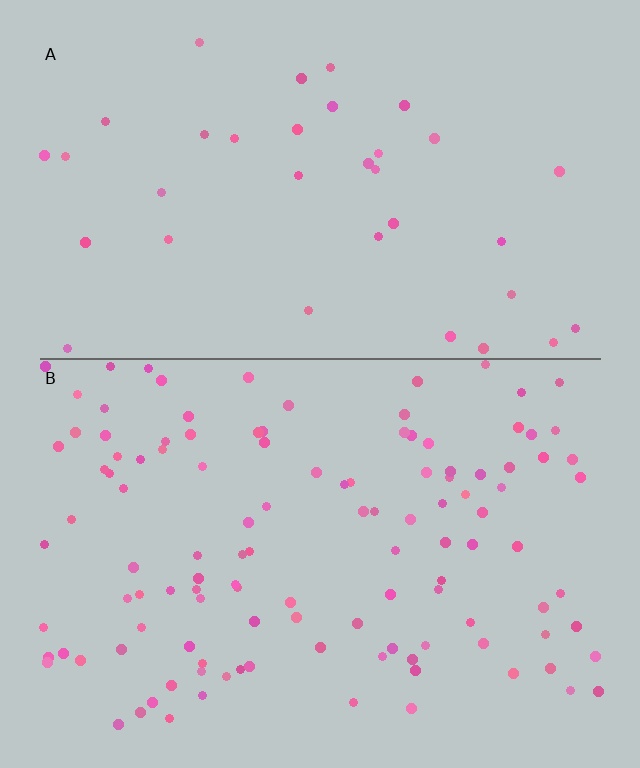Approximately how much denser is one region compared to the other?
Approximately 3.4× — region B over region A.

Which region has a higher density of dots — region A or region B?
B (the bottom).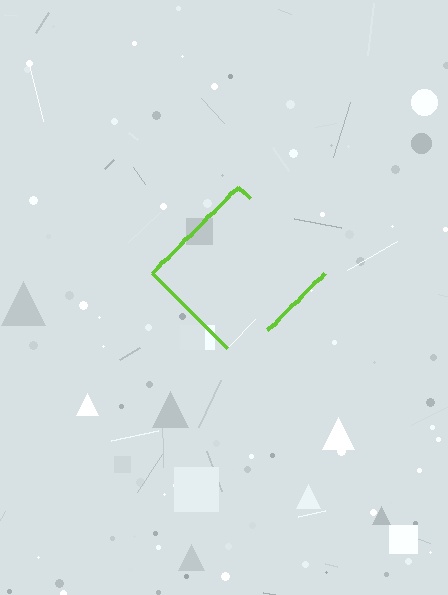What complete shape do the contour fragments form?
The contour fragments form a diamond.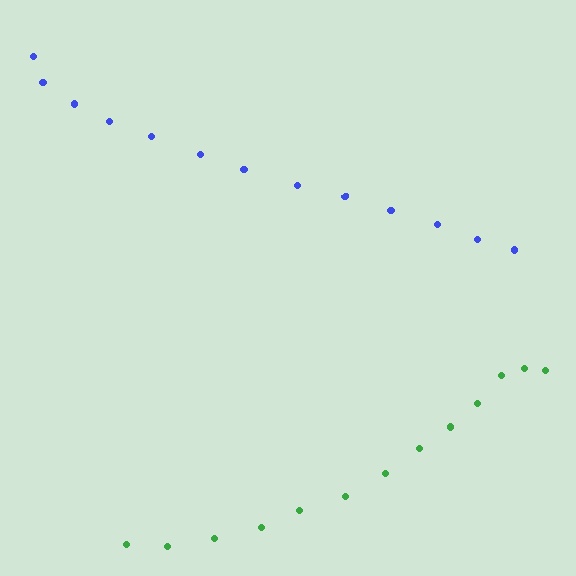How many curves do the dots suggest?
There are 2 distinct paths.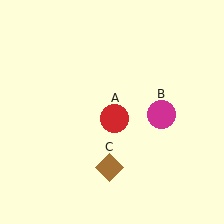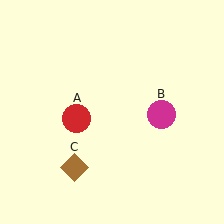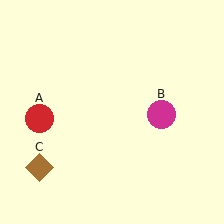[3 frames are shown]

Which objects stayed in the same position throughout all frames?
Magenta circle (object B) remained stationary.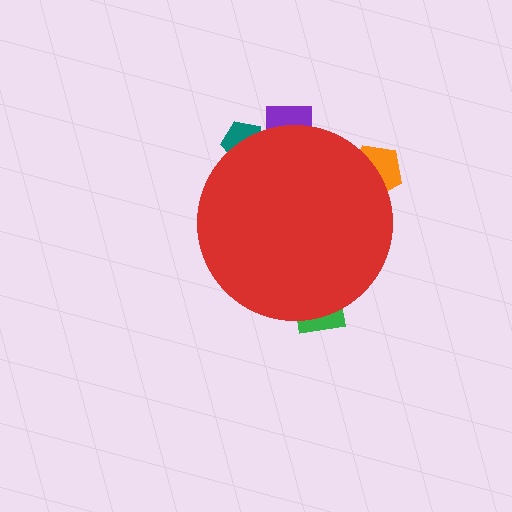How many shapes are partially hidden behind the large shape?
4 shapes are partially hidden.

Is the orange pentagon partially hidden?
Yes, the orange pentagon is partially hidden behind the red circle.